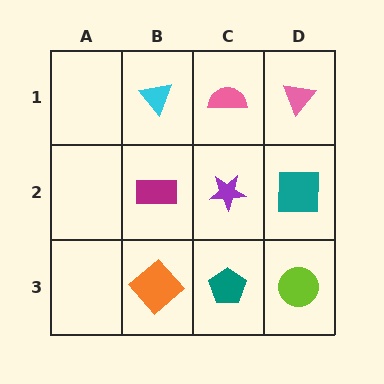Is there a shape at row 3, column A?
No, that cell is empty.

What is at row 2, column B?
A magenta rectangle.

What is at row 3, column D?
A lime circle.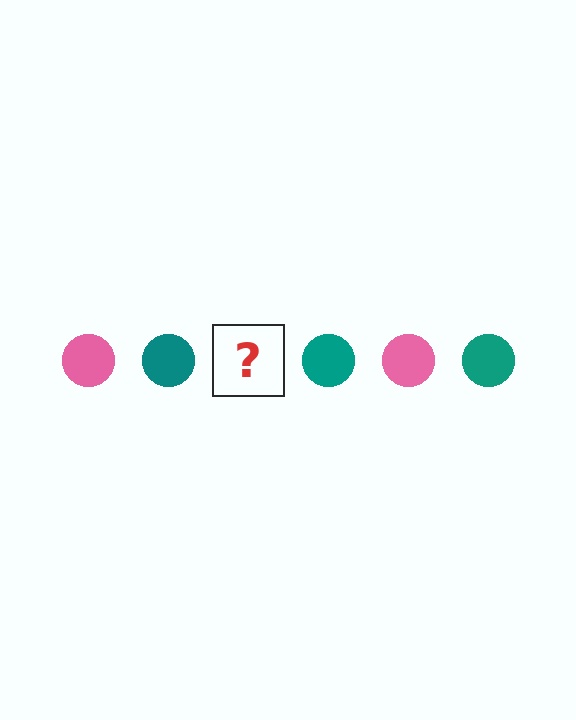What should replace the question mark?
The question mark should be replaced with a pink circle.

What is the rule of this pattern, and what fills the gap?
The rule is that the pattern cycles through pink, teal circles. The gap should be filled with a pink circle.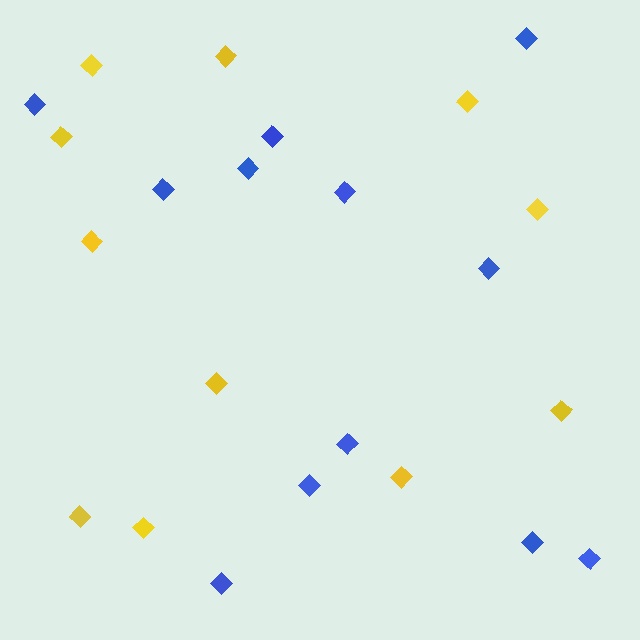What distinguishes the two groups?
There are 2 groups: one group of yellow diamonds (11) and one group of blue diamonds (12).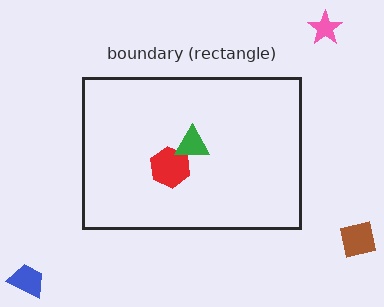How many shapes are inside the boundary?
2 inside, 3 outside.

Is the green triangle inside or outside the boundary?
Inside.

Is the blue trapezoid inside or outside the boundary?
Outside.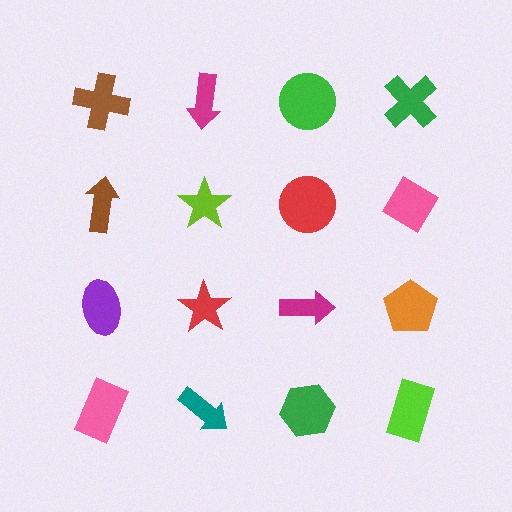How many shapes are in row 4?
4 shapes.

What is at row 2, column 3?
A red circle.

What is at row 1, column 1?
A brown cross.